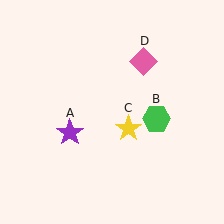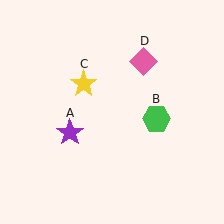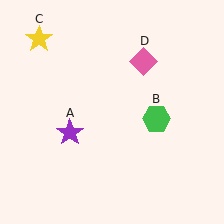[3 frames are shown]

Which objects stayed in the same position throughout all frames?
Purple star (object A) and green hexagon (object B) and pink diamond (object D) remained stationary.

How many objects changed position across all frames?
1 object changed position: yellow star (object C).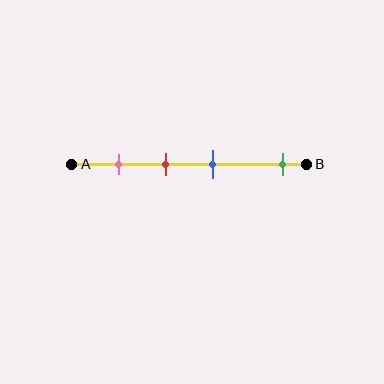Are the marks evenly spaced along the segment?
No, the marks are not evenly spaced.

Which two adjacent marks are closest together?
The red and blue marks are the closest adjacent pair.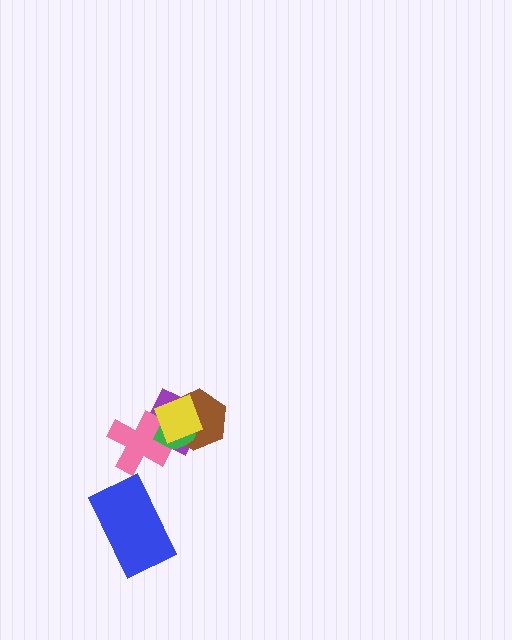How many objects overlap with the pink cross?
3 objects overlap with the pink cross.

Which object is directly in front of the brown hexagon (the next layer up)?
The green ellipse is directly in front of the brown hexagon.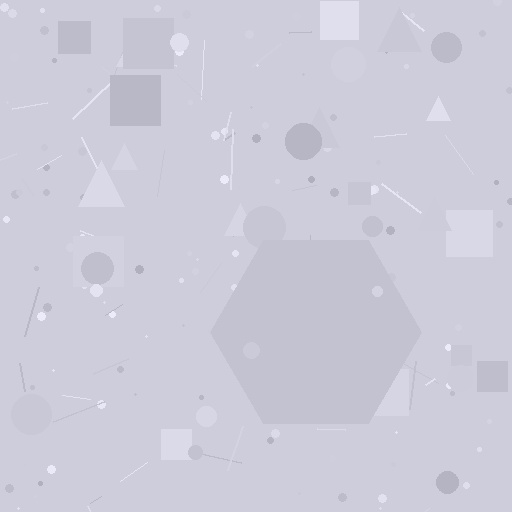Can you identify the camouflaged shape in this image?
The camouflaged shape is a hexagon.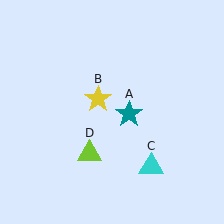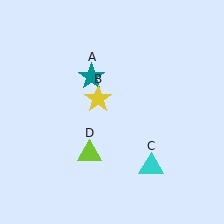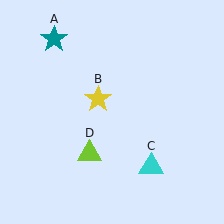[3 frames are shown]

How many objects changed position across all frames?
1 object changed position: teal star (object A).